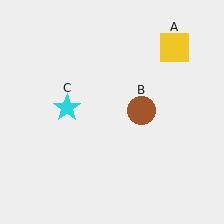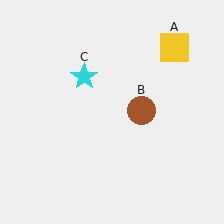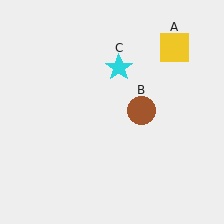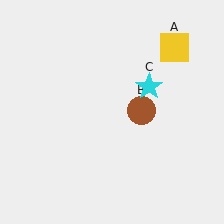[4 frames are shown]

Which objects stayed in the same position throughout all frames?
Yellow square (object A) and brown circle (object B) remained stationary.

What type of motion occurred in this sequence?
The cyan star (object C) rotated clockwise around the center of the scene.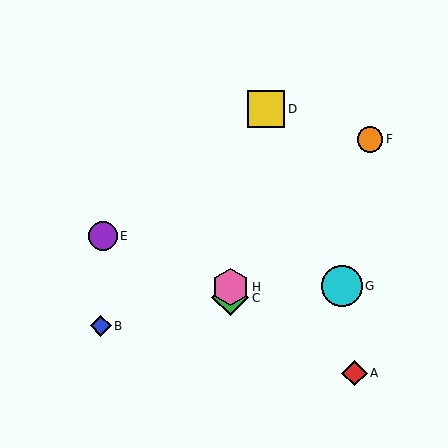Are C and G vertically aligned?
No, C is at x≈230 and G is at x≈342.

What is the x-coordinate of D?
Object D is at x≈266.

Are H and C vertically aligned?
Yes, both are at x≈230.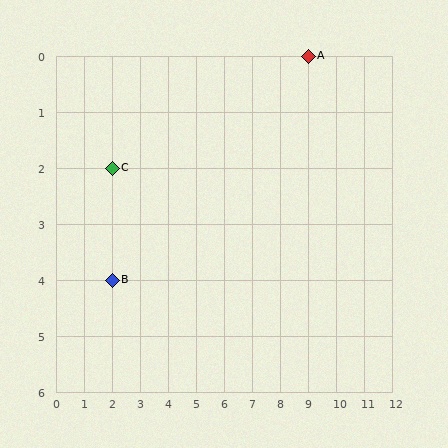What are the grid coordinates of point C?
Point C is at grid coordinates (2, 2).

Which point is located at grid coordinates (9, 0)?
Point A is at (9, 0).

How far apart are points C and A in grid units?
Points C and A are 7 columns and 2 rows apart (about 7.3 grid units diagonally).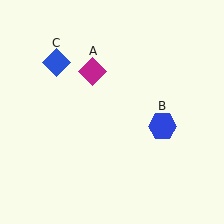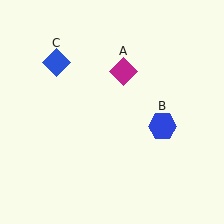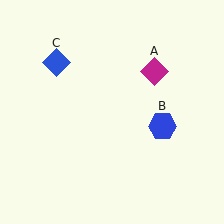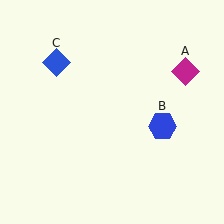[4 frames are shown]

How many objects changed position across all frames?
1 object changed position: magenta diamond (object A).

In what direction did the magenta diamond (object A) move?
The magenta diamond (object A) moved right.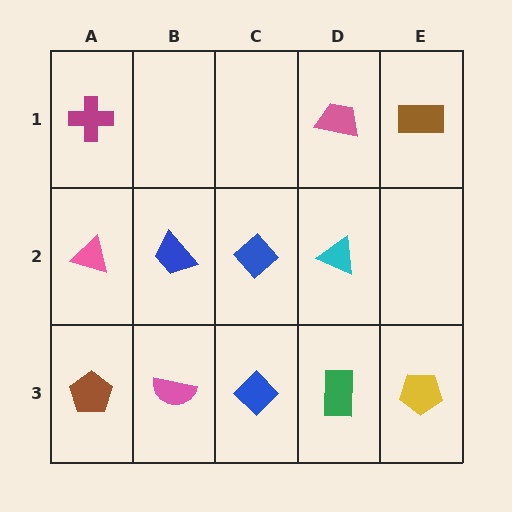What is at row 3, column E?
A yellow pentagon.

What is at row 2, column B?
A blue trapezoid.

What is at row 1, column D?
A pink trapezoid.